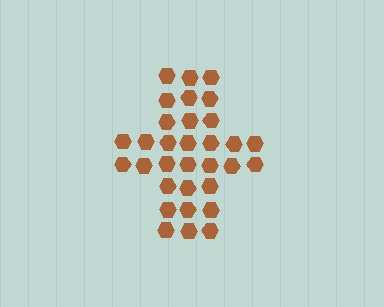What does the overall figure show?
The overall figure shows a cross.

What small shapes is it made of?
It is made of small hexagons.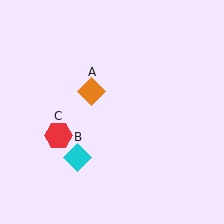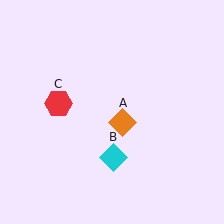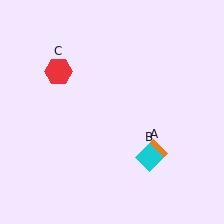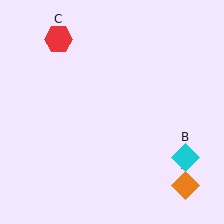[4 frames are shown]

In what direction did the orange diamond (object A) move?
The orange diamond (object A) moved down and to the right.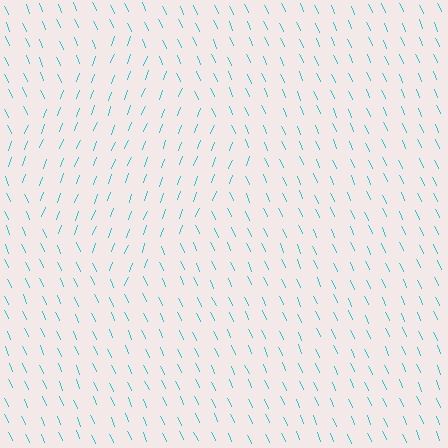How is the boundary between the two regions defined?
The boundary is defined purely by a change in line orientation (approximately 45 degrees difference). All lines are the same color and thickness.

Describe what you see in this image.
The image is filled with small cyan line segments. A diamond region in the image has lines oriented differently from the surrounding lines, creating a visible texture boundary.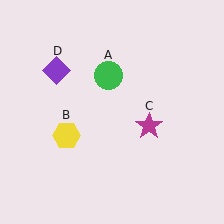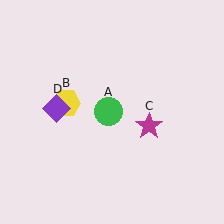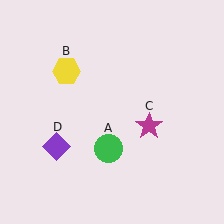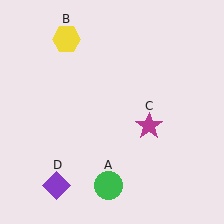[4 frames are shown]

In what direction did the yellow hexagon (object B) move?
The yellow hexagon (object B) moved up.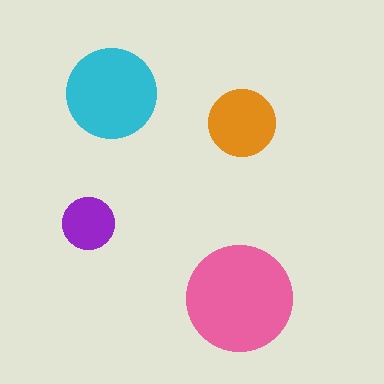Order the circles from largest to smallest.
the pink one, the cyan one, the orange one, the purple one.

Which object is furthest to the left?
The purple circle is leftmost.